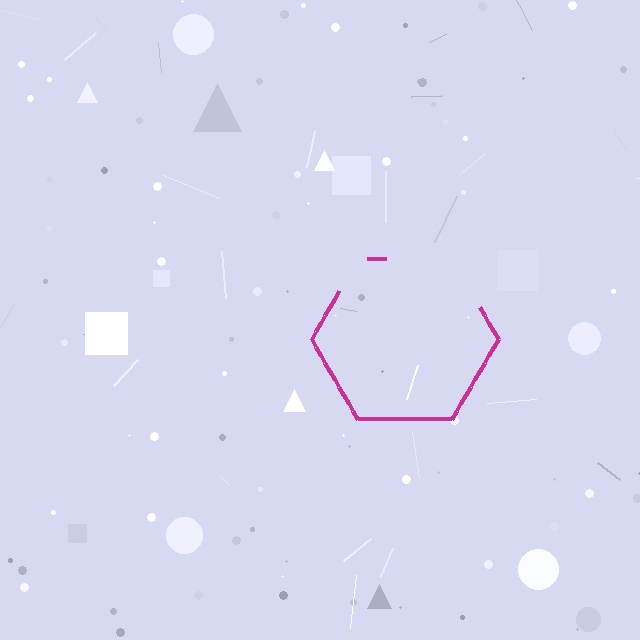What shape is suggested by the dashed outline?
The dashed outline suggests a hexagon.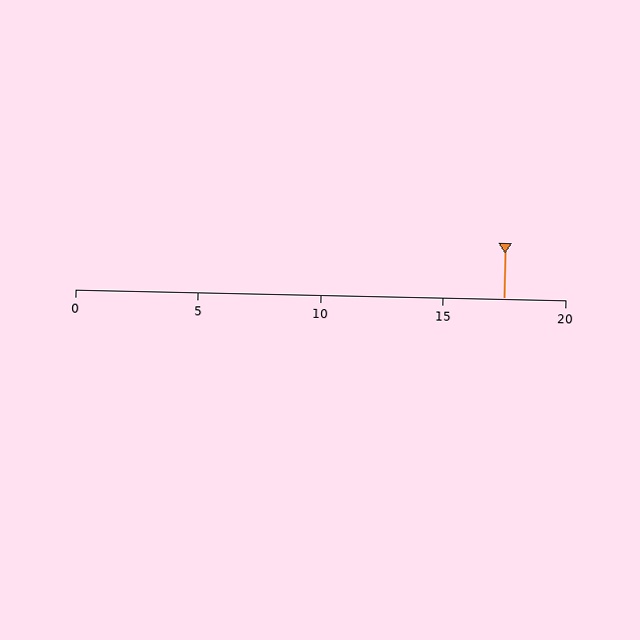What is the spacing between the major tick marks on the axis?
The major ticks are spaced 5 apart.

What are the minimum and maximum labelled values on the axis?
The axis runs from 0 to 20.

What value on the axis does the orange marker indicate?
The marker indicates approximately 17.5.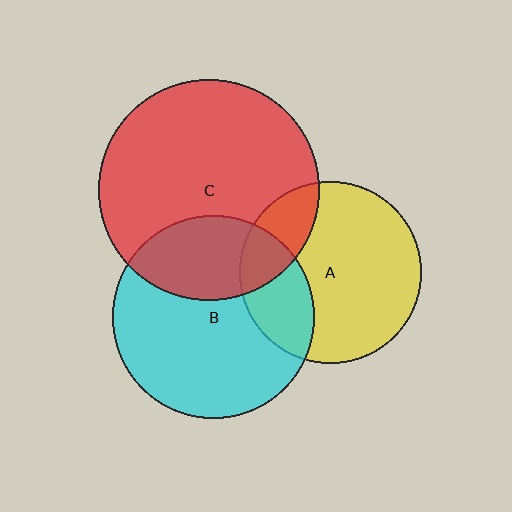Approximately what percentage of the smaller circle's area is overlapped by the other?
Approximately 30%.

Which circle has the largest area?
Circle C (red).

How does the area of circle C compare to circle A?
Approximately 1.5 times.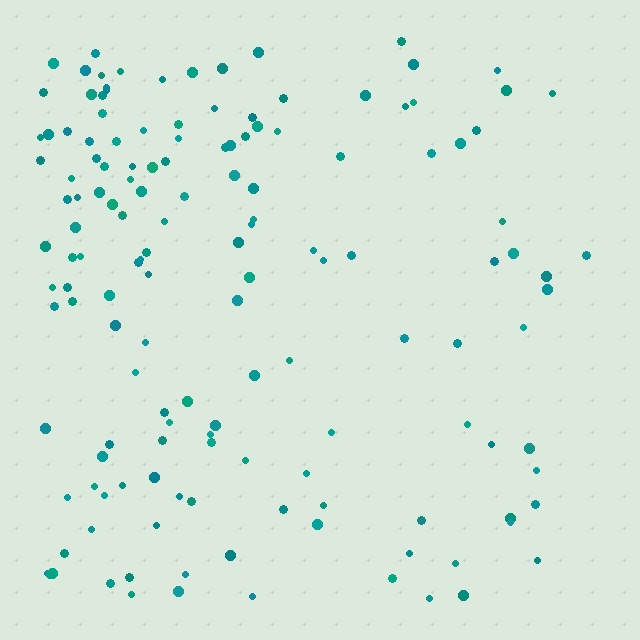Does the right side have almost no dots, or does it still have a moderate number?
Still a moderate number, just noticeably fewer than the left.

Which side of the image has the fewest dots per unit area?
The right.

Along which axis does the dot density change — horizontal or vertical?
Horizontal.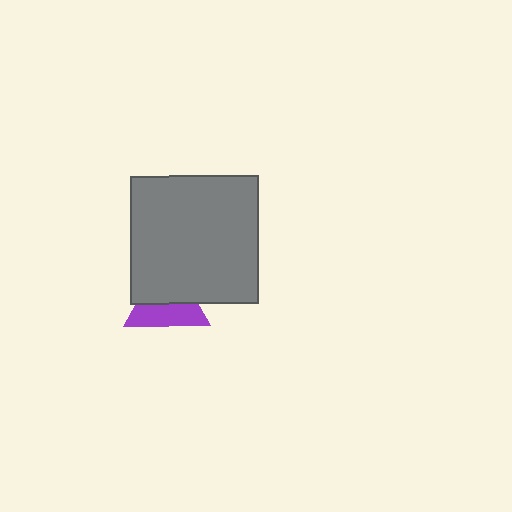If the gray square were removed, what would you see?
You would see the complete purple triangle.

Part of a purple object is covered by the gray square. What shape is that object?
It is a triangle.